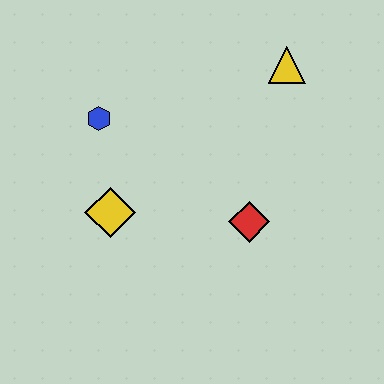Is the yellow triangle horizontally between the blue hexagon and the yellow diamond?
No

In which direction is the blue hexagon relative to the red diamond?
The blue hexagon is to the left of the red diamond.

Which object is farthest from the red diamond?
The blue hexagon is farthest from the red diamond.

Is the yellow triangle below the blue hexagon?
No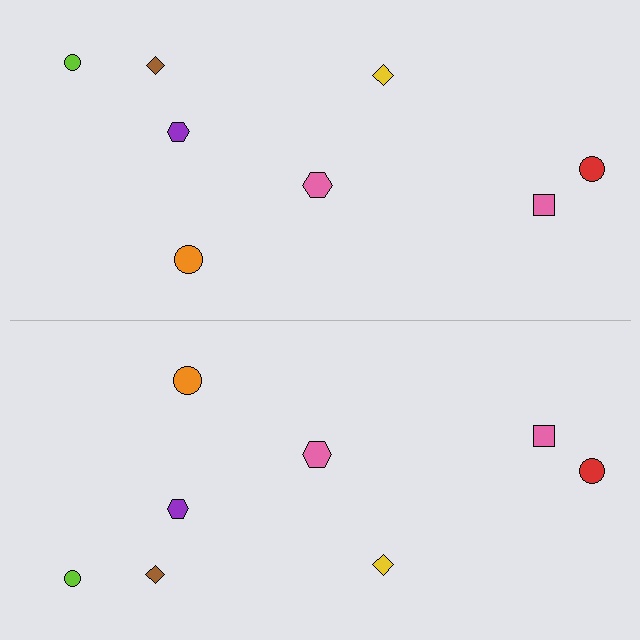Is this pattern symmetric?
Yes, this pattern has bilateral (reflection) symmetry.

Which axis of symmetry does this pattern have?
The pattern has a horizontal axis of symmetry running through the center of the image.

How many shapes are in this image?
There are 16 shapes in this image.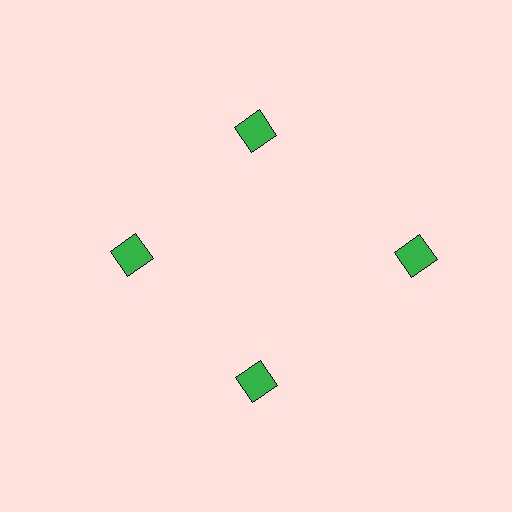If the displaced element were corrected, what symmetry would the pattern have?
It would have 4-fold rotational symmetry — the pattern would map onto itself every 90 degrees.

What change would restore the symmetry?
The symmetry would be restored by moving it inward, back onto the ring so that all 4 squares sit at equal angles and equal distance from the center.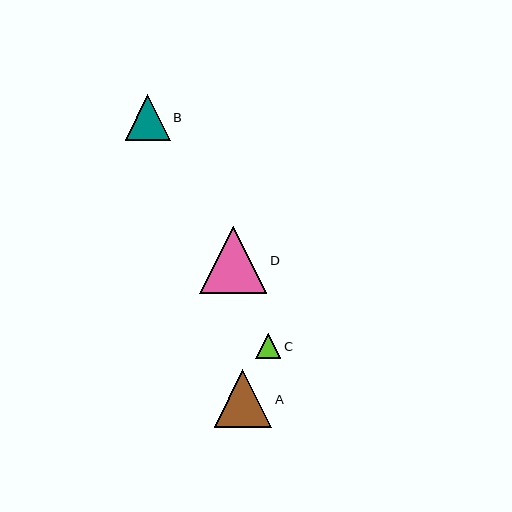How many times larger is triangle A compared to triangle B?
Triangle A is approximately 1.3 times the size of triangle B.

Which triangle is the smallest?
Triangle C is the smallest with a size of approximately 25 pixels.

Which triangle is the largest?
Triangle D is the largest with a size of approximately 67 pixels.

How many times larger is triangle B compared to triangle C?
Triangle B is approximately 1.8 times the size of triangle C.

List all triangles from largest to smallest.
From largest to smallest: D, A, B, C.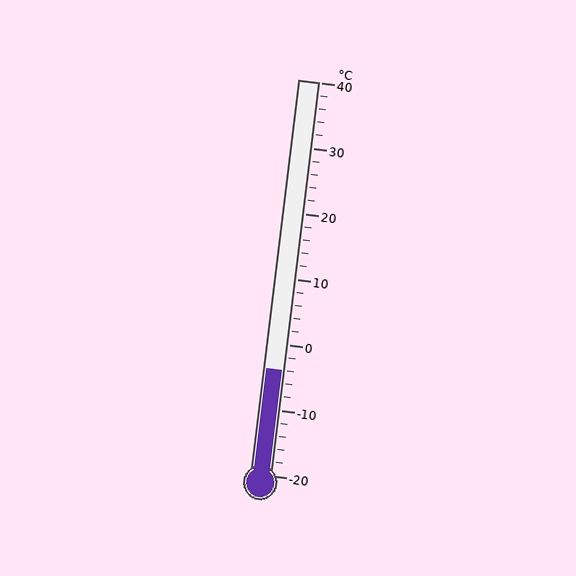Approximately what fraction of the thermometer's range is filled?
The thermometer is filled to approximately 25% of its range.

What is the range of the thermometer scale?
The thermometer scale ranges from -20°C to 40°C.